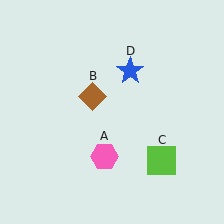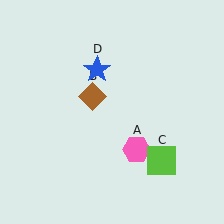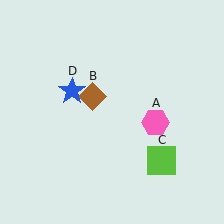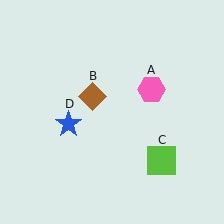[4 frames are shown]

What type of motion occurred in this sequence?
The pink hexagon (object A), blue star (object D) rotated counterclockwise around the center of the scene.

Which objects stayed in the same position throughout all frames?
Brown diamond (object B) and lime square (object C) remained stationary.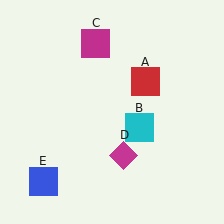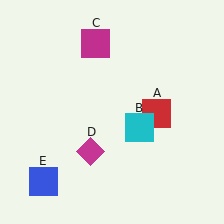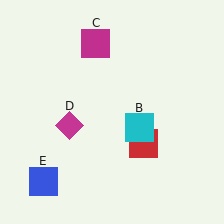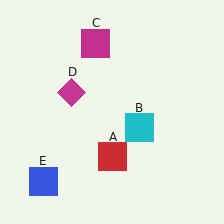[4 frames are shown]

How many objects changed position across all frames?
2 objects changed position: red square (object A), magenta diamond (object D).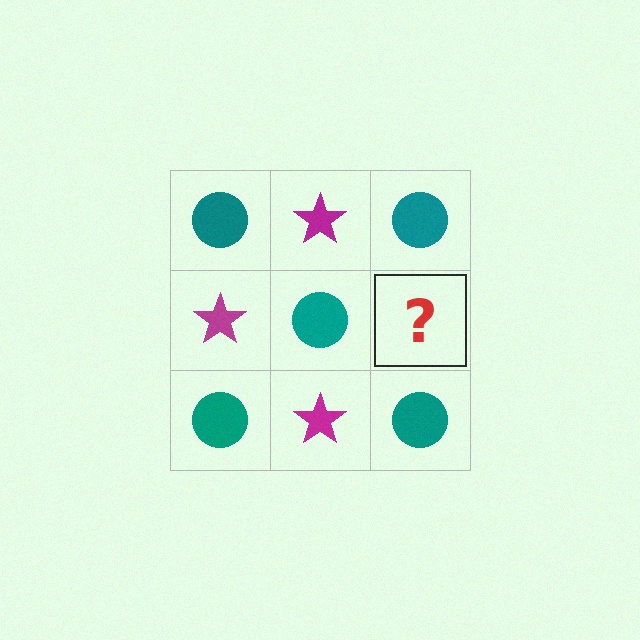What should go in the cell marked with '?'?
The missing cell should contain a magenta star.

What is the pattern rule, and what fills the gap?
The rule is that it alternates teal circle and magenta star in a checkerboard pattern. The gap should be filled with a magenta star.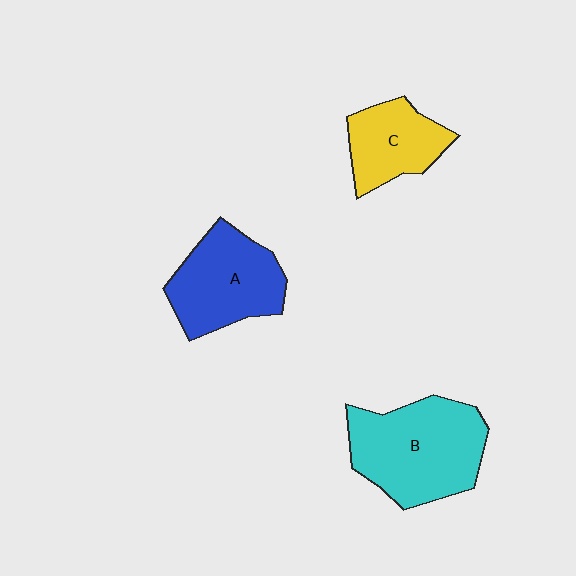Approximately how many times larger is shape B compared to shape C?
Approximately 1.7 times.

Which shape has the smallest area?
Shape C (yellow).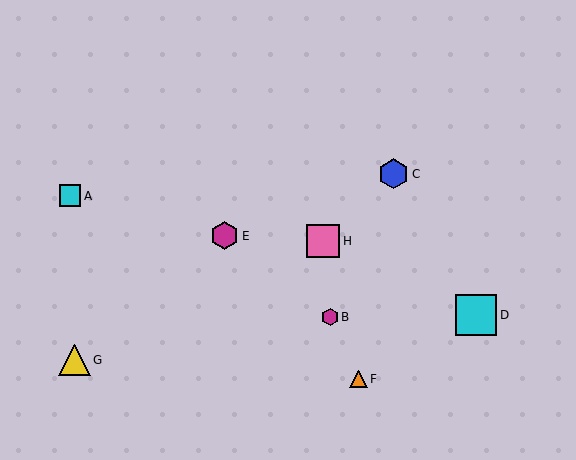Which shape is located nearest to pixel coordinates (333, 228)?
The pink square (labeled H) at (323, 241) is nearest to that location.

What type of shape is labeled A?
Shape A is a cyan square.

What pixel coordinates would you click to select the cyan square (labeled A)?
Click at (70, 196) to select the cyan square A.